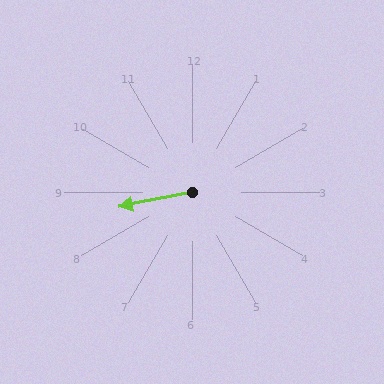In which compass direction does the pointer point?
West.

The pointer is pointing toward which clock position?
Roughly 9 o'clock.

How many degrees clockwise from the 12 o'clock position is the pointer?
Approximately 259 degrees.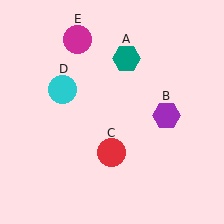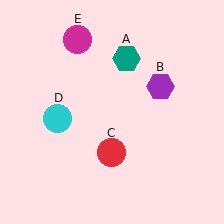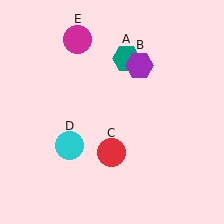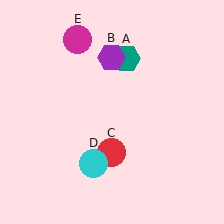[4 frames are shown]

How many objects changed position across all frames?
2 objects changed position: purple hexagon (object B), cyan circle (object D).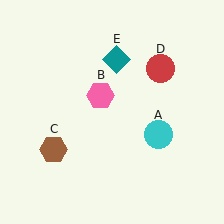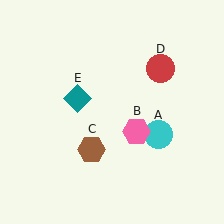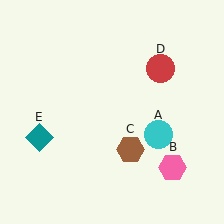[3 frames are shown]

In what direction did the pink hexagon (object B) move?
The pink hexagon (object B) moved down and to the right.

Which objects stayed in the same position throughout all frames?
Cyan circle (object A) and red circle (object D) remained stationary.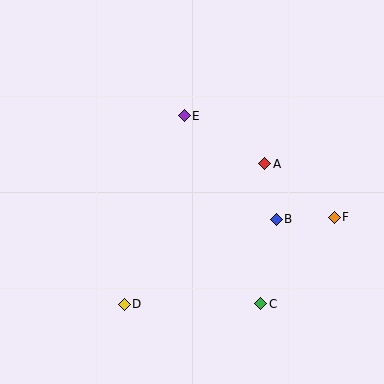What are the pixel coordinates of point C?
Point C is at (261, 304).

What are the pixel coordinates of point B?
Point B is at (276, 219).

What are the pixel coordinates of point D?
Point D is at (124, 304).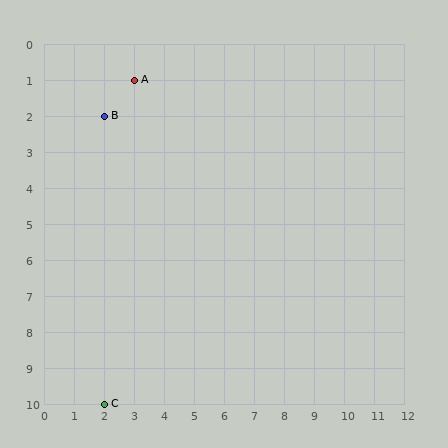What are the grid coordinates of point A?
Point A is at grid coordinates (3, 1).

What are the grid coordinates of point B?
Point B is at grid coordinates (2, 2).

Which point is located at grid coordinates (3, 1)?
Point A is at (3, 1).